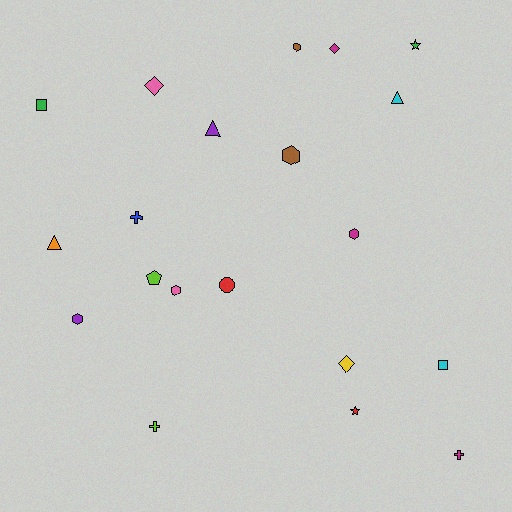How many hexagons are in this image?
There are 5 hexagons.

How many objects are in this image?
There are 20 objects.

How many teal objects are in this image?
There are no teal objects.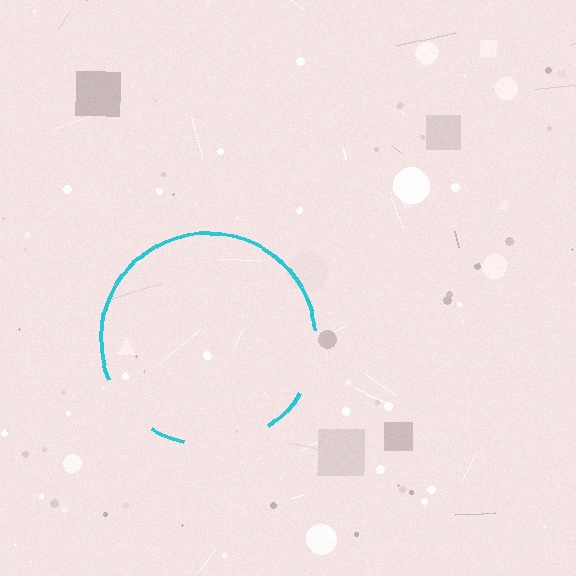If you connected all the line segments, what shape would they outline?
They would outline a circle.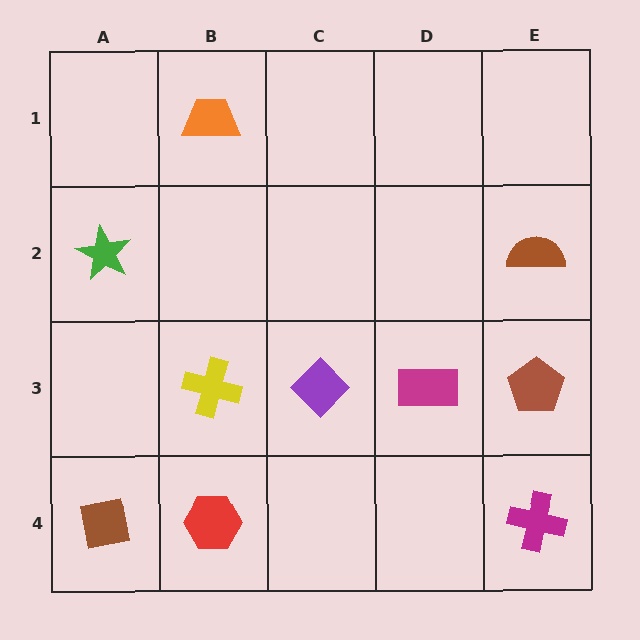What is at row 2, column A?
A green star.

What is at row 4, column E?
A magenta cross.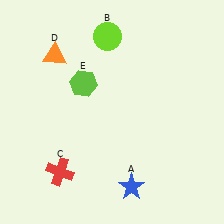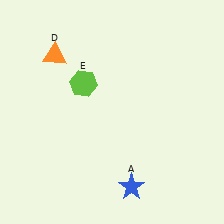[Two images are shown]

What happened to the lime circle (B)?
The lime circle (B) was removed in Image 2. It was in the top-left area of Image 1.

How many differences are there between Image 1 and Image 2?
There are 2 differences between the two images.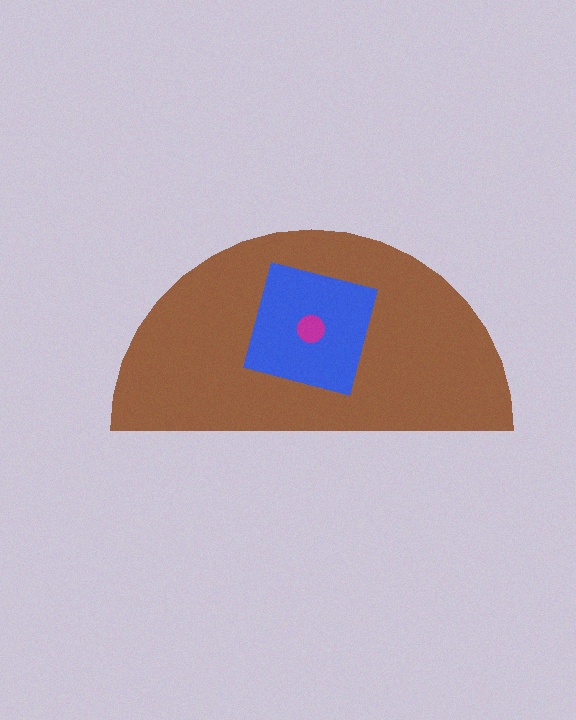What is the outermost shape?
The brown semicircle.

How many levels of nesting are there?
3.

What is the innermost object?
The magenta circle.